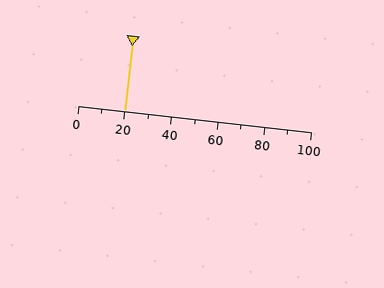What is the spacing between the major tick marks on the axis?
The major ticks are spaced 20 apart.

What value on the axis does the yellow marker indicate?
The marker indicates approximately 20.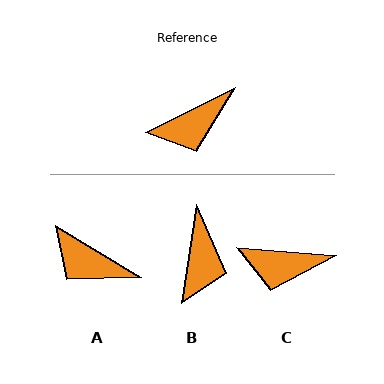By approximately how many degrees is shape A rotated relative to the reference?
Approximately 58 degrees clockwise.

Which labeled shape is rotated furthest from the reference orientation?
A, about 58 degrees away.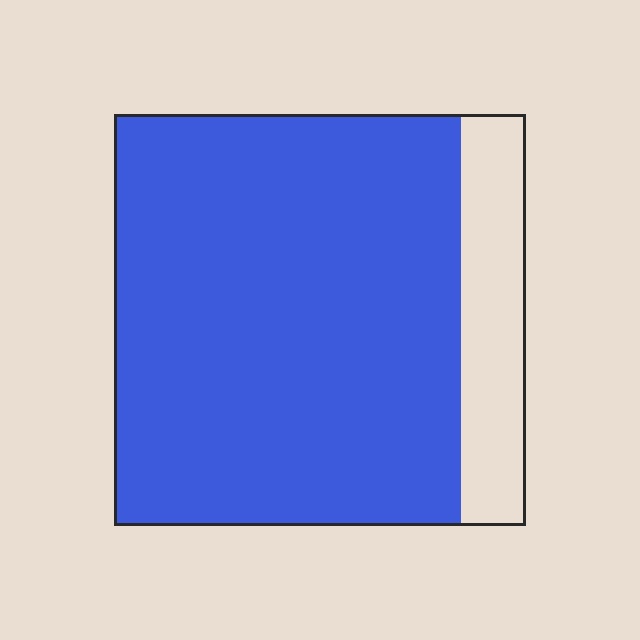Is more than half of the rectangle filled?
Yes.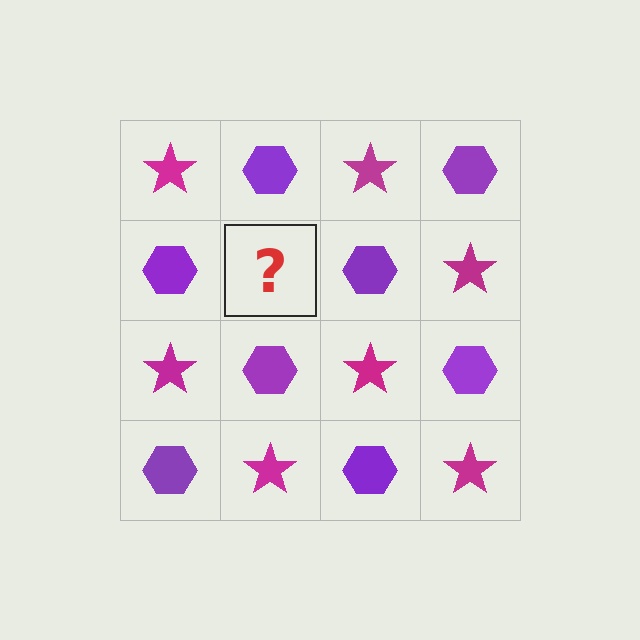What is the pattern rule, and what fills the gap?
The rule is that it alternates magenta star and purple hexagon in a checkerboard pattern. The gap should be filled with a magenta star.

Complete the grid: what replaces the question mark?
The question mark should be replaced with a magenta star.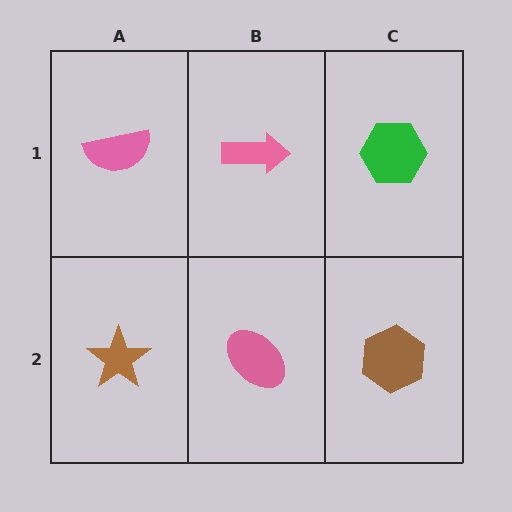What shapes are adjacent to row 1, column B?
A pink ellipse (row 2, column B), a pink semicircle (row 1, column A), a green hexagon (row 1, column C).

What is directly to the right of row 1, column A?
A pink arrow.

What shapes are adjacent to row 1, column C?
A brown hexagon (row 2, column C), a pink arrow (row 1, column B).